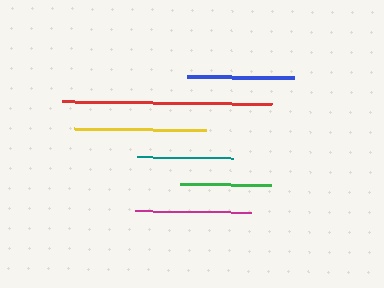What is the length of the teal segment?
The teal segment is approximately 95 pixels long.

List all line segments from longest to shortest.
From longest to shortest: red, yellow, magenta, blue, teal, green.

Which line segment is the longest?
The red line is the longest at approximately 210 pixels.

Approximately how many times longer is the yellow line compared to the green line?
The yellow line is approximately 1.4 times the length of the green line.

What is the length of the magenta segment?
The magenta segment is approximately 116 pixels long.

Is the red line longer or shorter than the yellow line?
The red line is longer than the yellow line.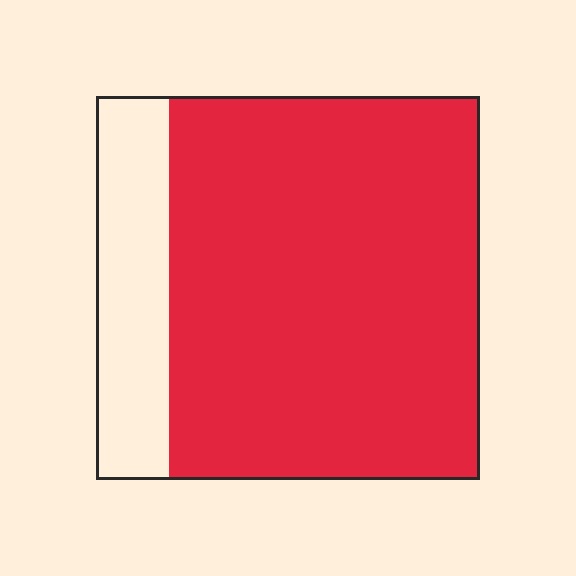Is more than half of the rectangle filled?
Yes.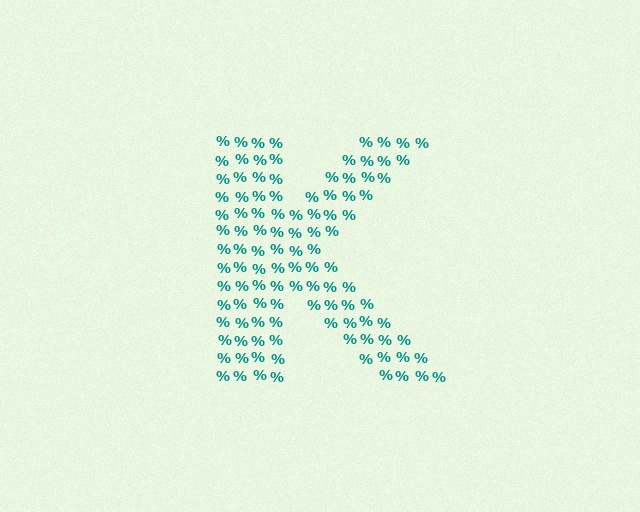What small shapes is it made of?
It is made of small percent signs.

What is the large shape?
The large shape is the letter K.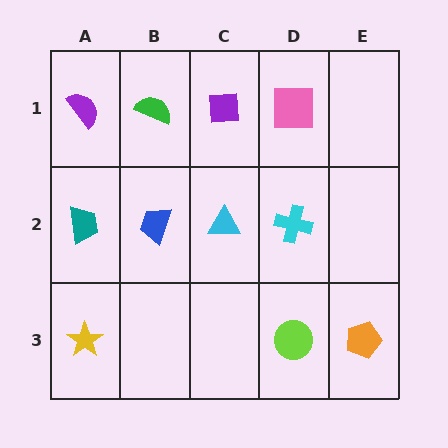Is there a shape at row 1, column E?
No, that cell is empty.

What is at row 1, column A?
A purple semicircle.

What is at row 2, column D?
A cyan cross.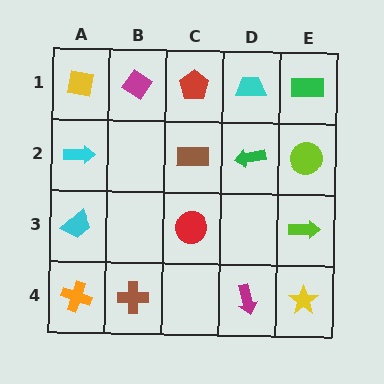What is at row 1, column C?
A red pentagon.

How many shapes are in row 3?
3 shapes.